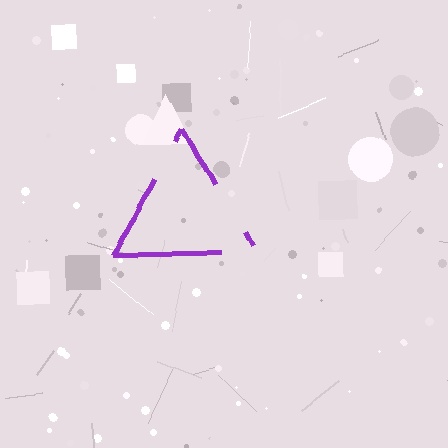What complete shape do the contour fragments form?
The contour fragments form a triangle.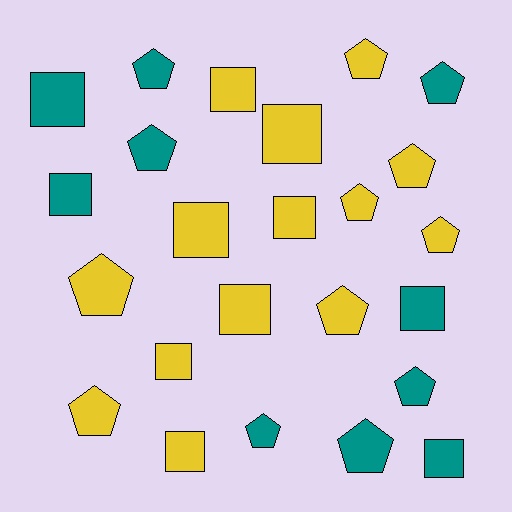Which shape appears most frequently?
Pentagon, with 13 objects.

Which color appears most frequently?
Yellow, with 14 objects.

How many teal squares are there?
There are 4 teal squares.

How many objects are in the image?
There are 24 objects.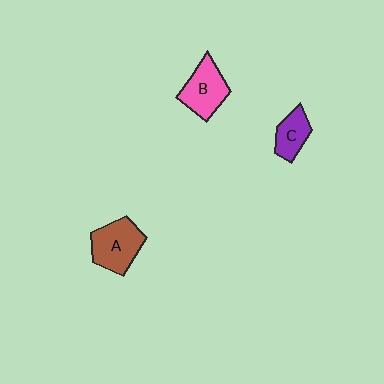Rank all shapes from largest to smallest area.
From largest to smallest: A (brown), B (pink), C (purple).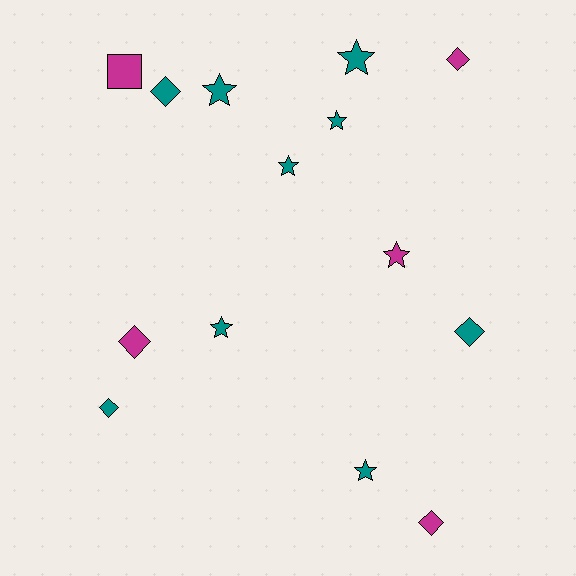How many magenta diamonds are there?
There are 3 magenta diamonds.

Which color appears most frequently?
Teal, with 9 objects.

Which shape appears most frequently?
Star, with 7 objects.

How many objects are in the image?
There are 14 objects.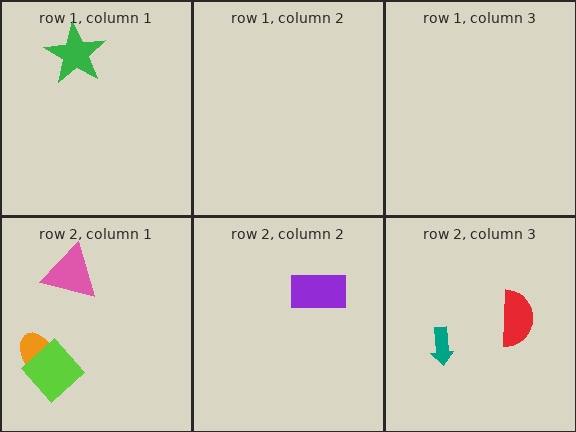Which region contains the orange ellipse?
The row 2, column 1 region.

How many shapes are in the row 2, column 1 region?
3.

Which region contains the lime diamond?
The row 2, column 1 region.